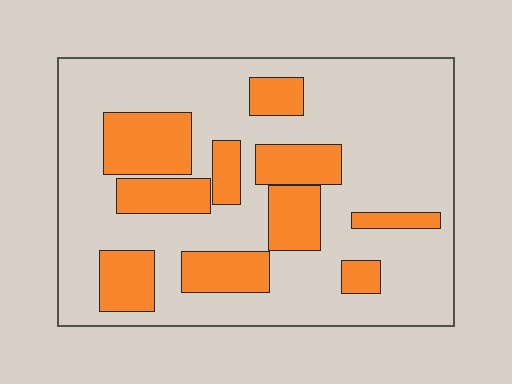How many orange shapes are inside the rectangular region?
10.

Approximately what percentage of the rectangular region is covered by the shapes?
Approximately 30%.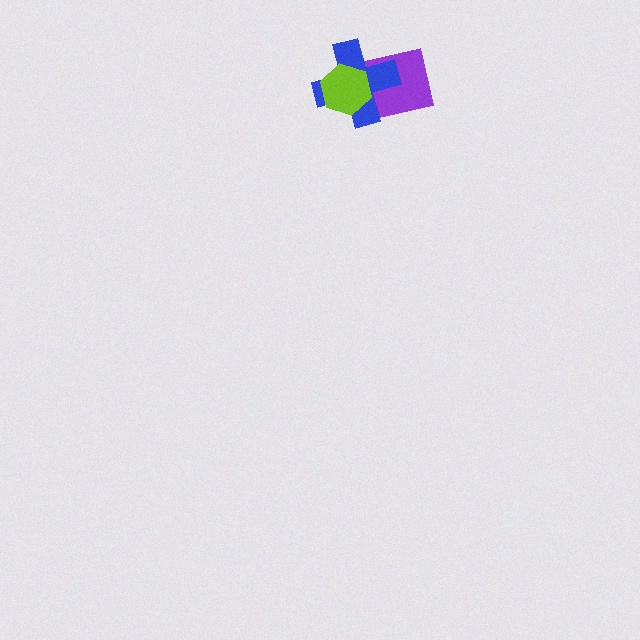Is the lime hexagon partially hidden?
No, no other shape covers it.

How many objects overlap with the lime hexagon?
2 objects overlap with the lime hexagon.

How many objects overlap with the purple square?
2 objects overlap with the purple square.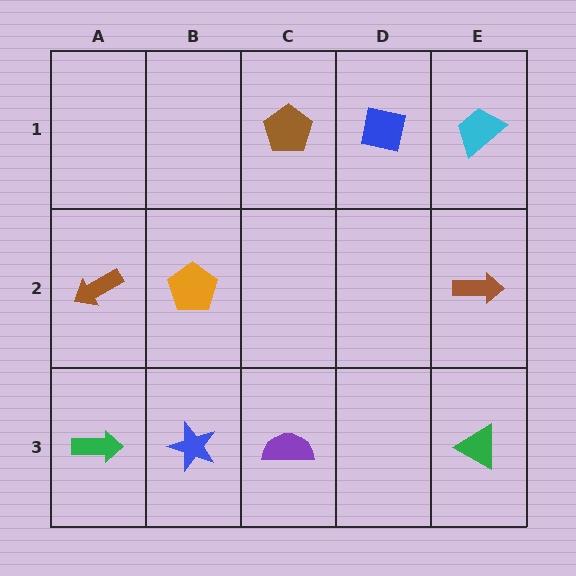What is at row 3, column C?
A purple semicircle.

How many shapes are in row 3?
4 shapes.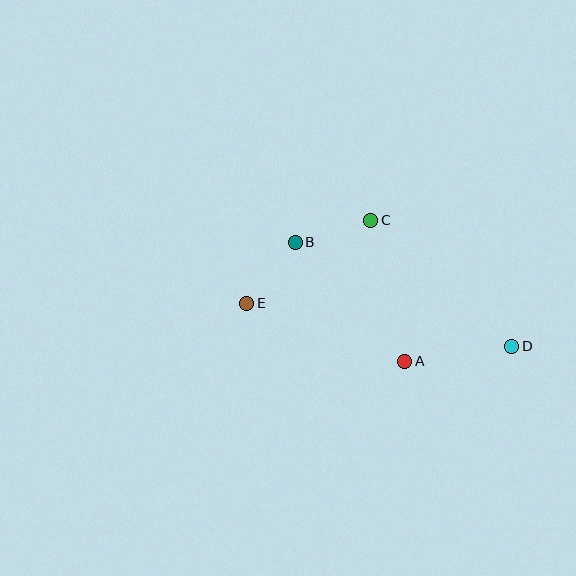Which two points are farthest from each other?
Points D and E are farthest from each other.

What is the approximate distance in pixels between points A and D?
The distance between A and D is approximately 108 pixels.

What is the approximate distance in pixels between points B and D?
The distance between B and D is approximately 240 pixels.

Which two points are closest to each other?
Points B and E are closest to each other.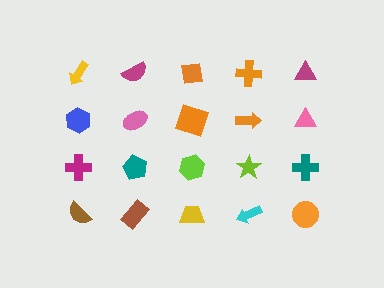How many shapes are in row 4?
5 shapes.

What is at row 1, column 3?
An orange square.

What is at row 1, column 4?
An orange cross.